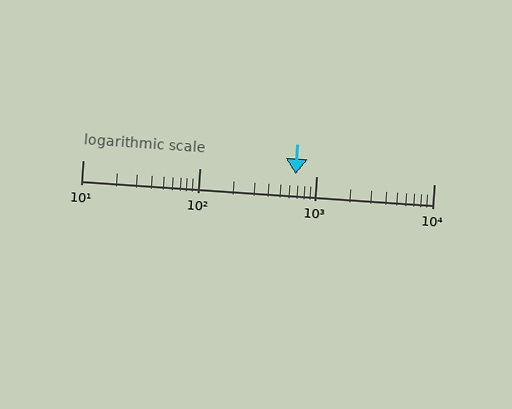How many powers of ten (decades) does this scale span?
The scale spans 3 decades, from 10 to 10000.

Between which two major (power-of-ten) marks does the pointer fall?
The pointer is between 100 and 1000.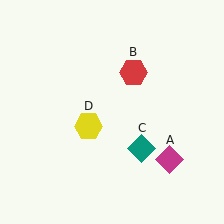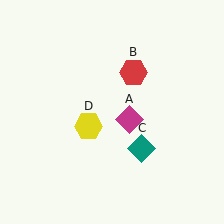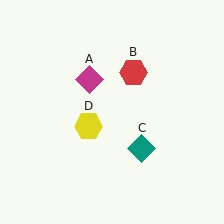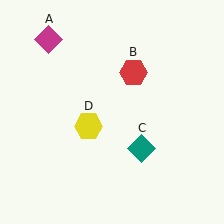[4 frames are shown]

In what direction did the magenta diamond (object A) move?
The magenta diamond (object A) moved up and to the left.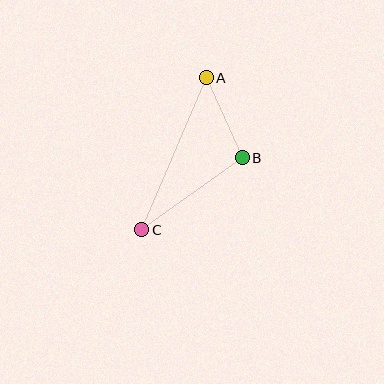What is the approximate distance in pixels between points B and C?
The distance between B and C is approximately 124 pixels.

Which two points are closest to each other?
Points A and B are closest to each other.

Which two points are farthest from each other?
Points A and C are farthest from each other.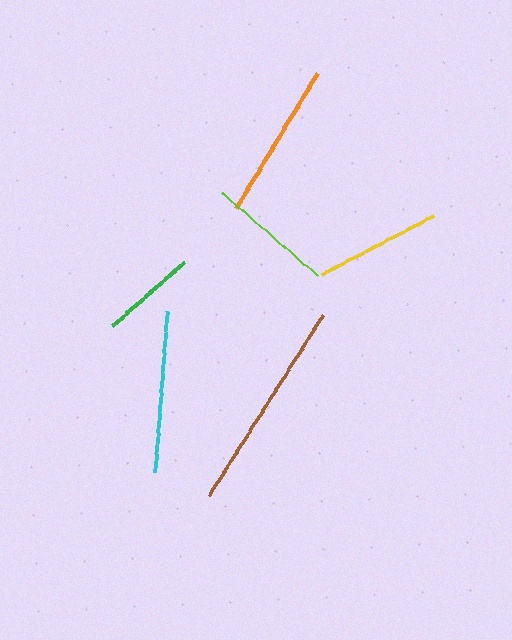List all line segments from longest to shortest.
From longest to shortest: brown, cyan, orange, lime, yellow, green.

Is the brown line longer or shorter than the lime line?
The brown line is longer than the lime line.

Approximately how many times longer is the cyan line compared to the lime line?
The cyan line is approximately 1.3 times the length of the lime line.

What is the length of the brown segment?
The brown segment is approximately 215 pixels long.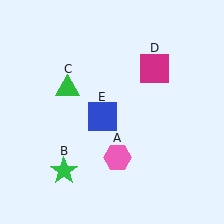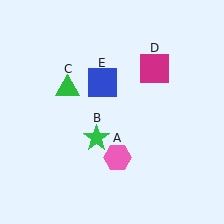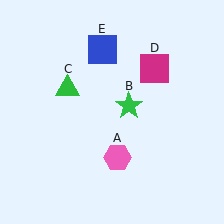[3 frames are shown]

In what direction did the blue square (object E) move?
The blue square (object E) moved up.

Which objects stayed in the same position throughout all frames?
Pink hexagon (object A) and green triangle (object C) and magenta square (object D) remained stationary.